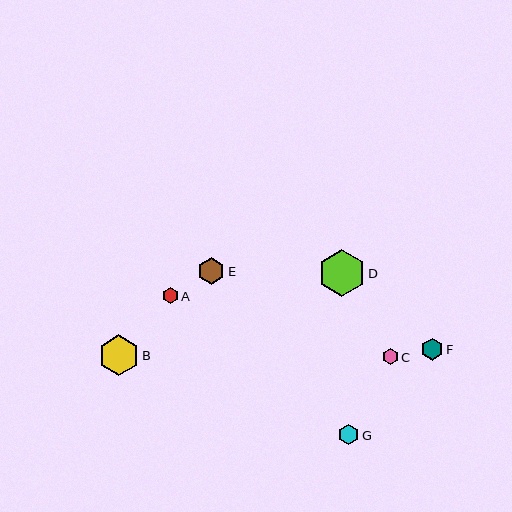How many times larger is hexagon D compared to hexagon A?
Hexagon D is approximately 3.0 times the size of hexagon A.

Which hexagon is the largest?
Hexagon D is the largest with a size of approximately 46 pixels.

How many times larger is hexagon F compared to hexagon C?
Hexagon F is approximately 1.4 times the size of hexagon C.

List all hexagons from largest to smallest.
From largest to smallest: D, B, E, F, G, C, A.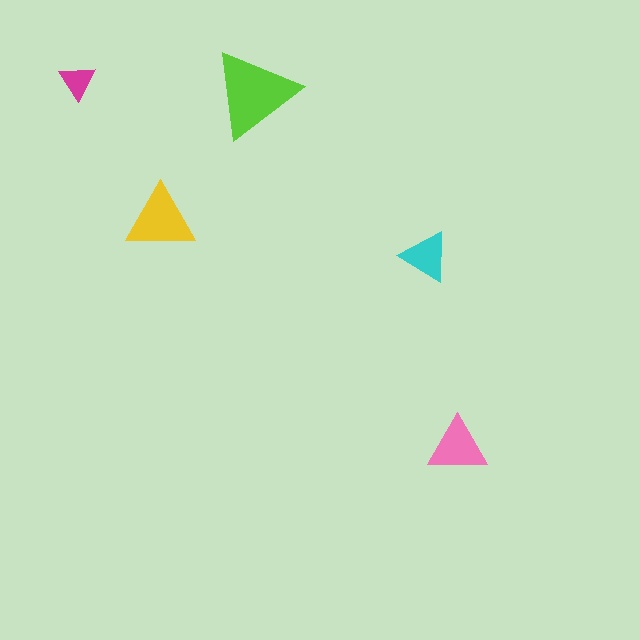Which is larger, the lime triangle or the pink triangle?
The lime one.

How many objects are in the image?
There are 5 objects in the image.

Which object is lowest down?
The pink triangle is bottommost.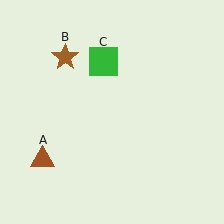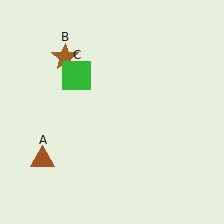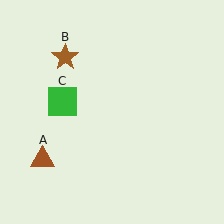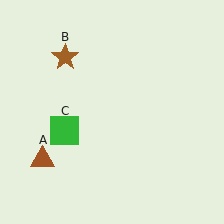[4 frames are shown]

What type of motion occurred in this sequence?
The green square (object C) rotated counterclockwise around the center of the scene.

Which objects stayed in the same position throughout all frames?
Brown triangle (object A) and brown star (object B) remained stationary.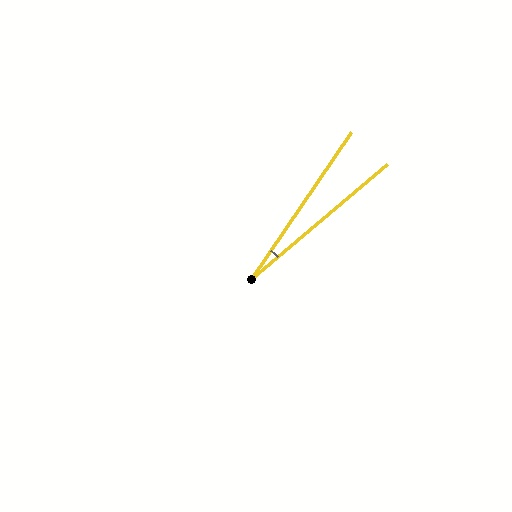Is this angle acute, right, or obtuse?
It is acute.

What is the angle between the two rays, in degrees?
Approximately 16 degrees.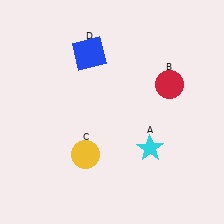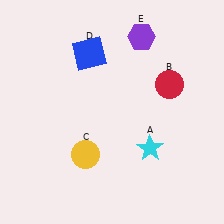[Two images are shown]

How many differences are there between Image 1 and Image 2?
There is 1 difference between the two images.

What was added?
A purple hexagon (E) was added in Image 2.